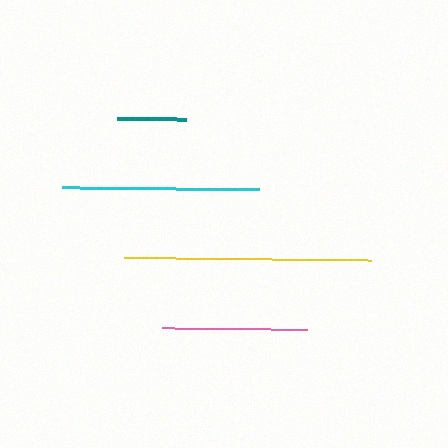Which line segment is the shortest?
The teal line is the shortest at approximately 69 pixels.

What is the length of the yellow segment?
The yellow segment is approximately 248 pixels long.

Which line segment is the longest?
The yellow line is the longest at approximately 248 pixels.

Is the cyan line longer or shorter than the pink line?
The cyan line is longer than the pink line.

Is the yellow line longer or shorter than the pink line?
The yellow line is longer than the pink line.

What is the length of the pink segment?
The pink segment is approximately 145 pixels long.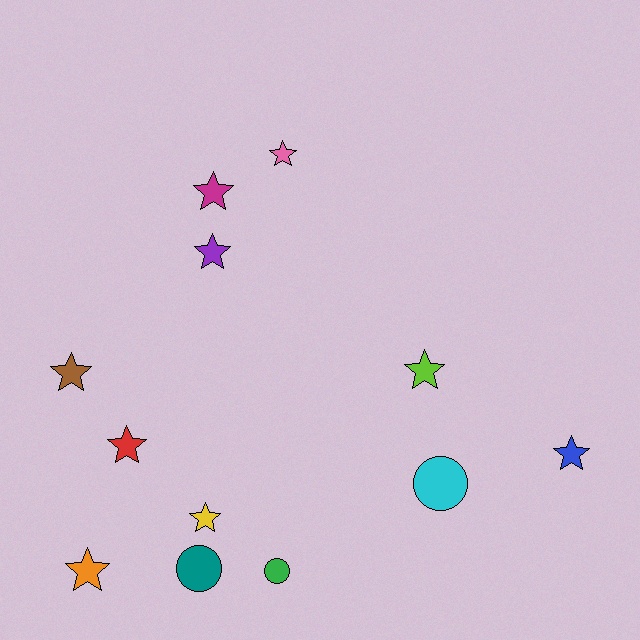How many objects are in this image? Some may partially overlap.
There are 12 objects.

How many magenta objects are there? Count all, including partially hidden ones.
There is 1 magenta object.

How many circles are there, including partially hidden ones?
There are 3 circles.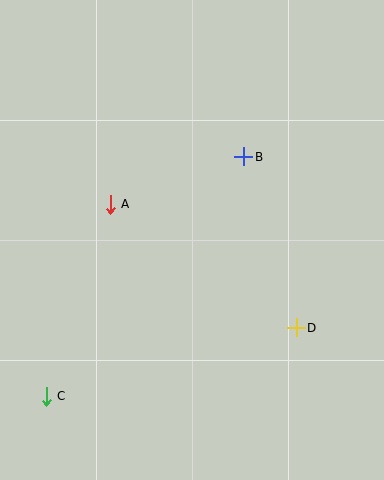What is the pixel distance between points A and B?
The distance between A and B is 142 pixels.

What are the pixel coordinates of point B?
Point B is at (244, 157).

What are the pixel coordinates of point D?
Point D is at (296, 328).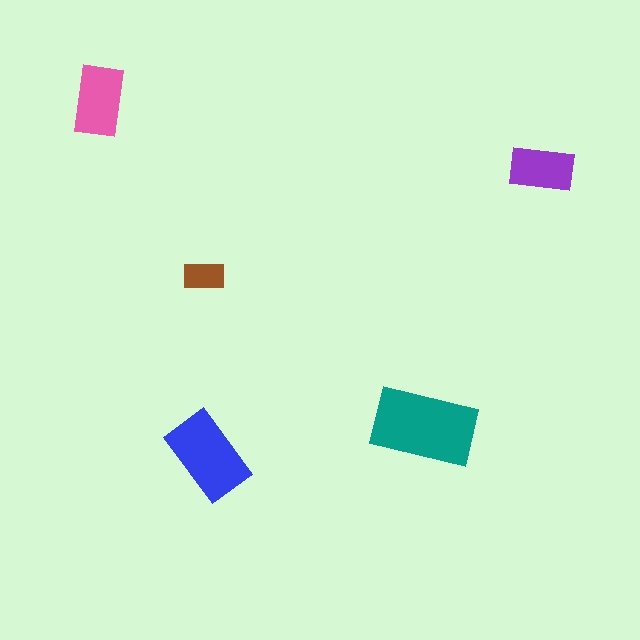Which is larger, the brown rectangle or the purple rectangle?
The purple one.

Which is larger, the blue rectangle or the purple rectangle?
The blue one.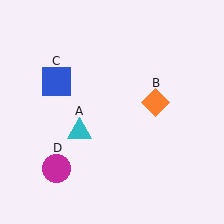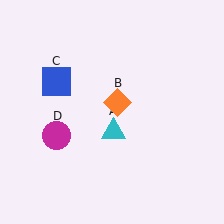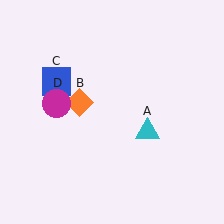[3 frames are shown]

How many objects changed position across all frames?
3 objects changed position: cyan triangle (object A), orange diamond (object B), magenta circle (object D).